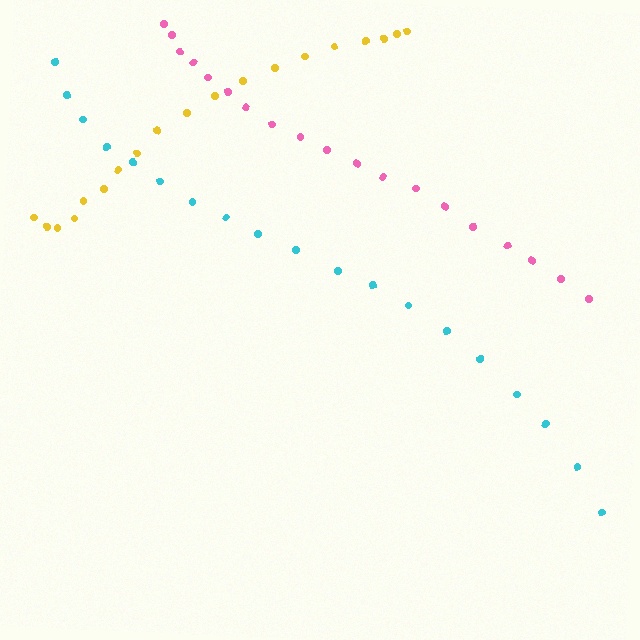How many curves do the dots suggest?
There are 3 distinct paths.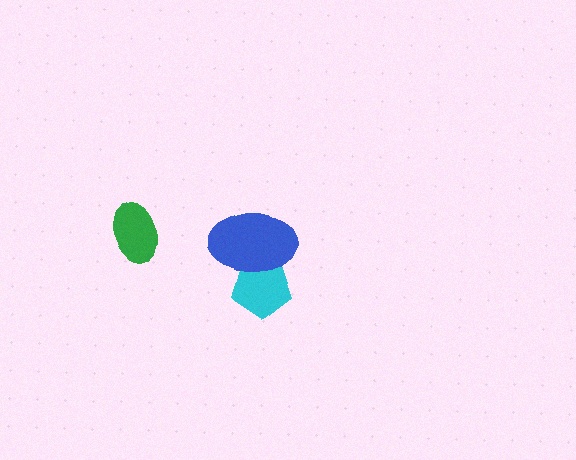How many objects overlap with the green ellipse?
0 objects overlap with the green ellipse.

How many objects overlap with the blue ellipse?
1 object overlaps with the blue ellipse.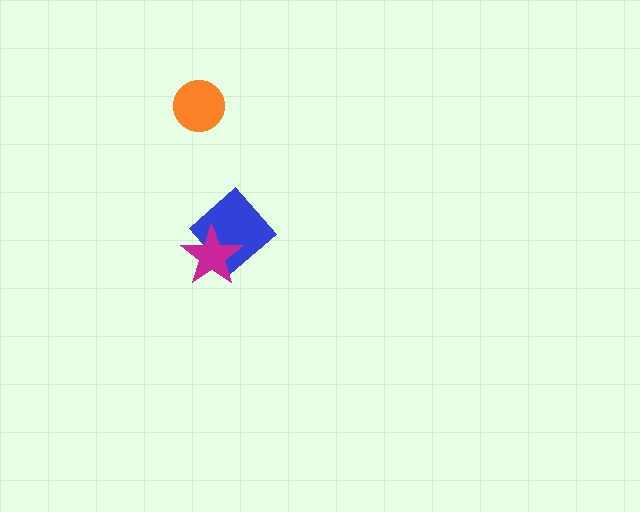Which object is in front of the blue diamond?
The magenta star is in front of the blue diamond.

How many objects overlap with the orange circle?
0 objects overlap with the orange circle.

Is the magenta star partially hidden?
No, no other shape covers it.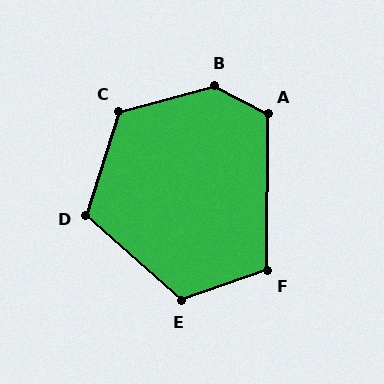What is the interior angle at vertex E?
Approximately 119 degrees (obtuse).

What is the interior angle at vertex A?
Approximately 118 degrees (obtuse).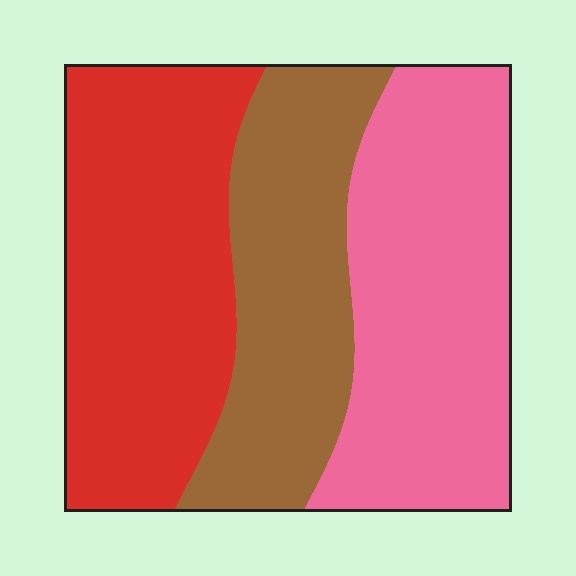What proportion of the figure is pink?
Pink takes up between a third and a half of the figure.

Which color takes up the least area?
Brown, at roughly 25%.